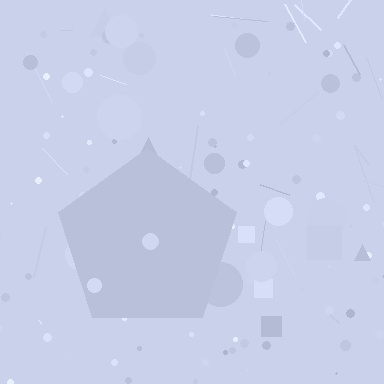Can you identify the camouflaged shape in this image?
The camouflaged shape is a pentagon.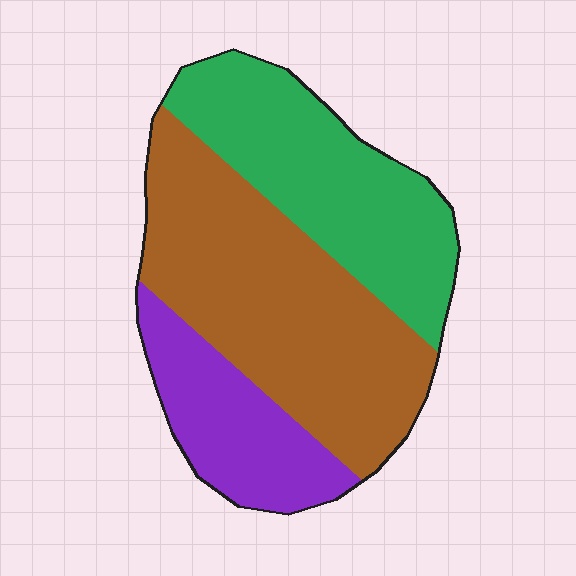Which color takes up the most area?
Brown, at roughly 45%.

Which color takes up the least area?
Purple, at roughly 20%.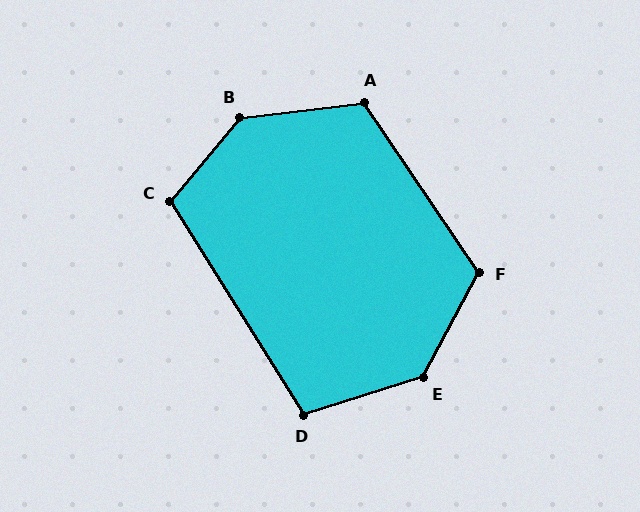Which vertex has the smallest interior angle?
D, at approximately 105 degrees.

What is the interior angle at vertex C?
Approximately 108 degrees (obtuse).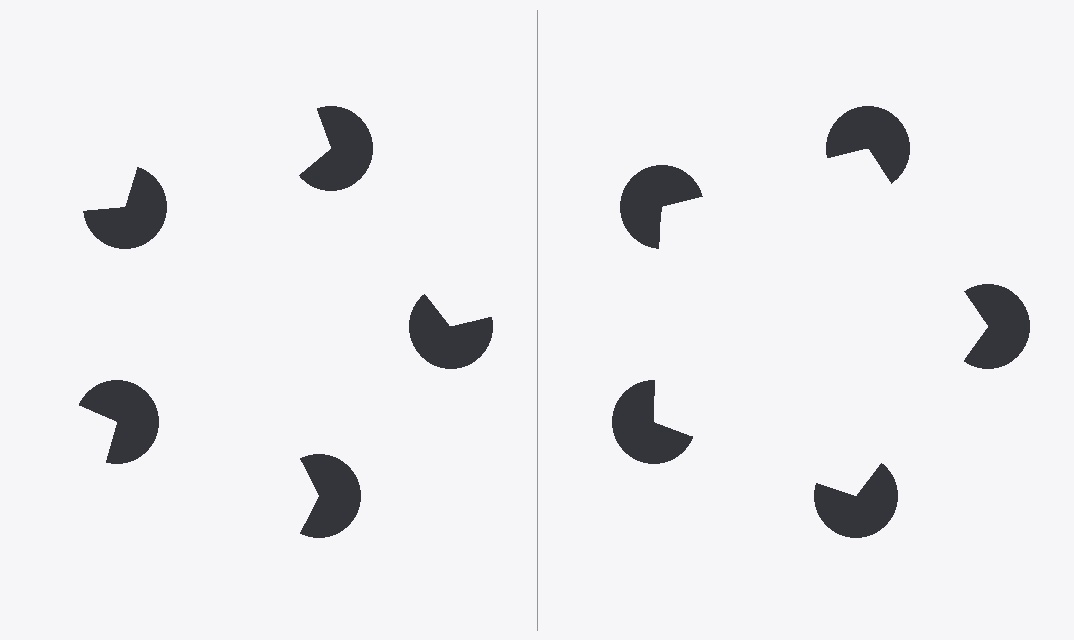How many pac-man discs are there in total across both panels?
10 — 5 on each side.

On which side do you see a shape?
An illusory pentagon appears on the right side. On the left side the wedge cuts are rotated, so no coherent shape forms.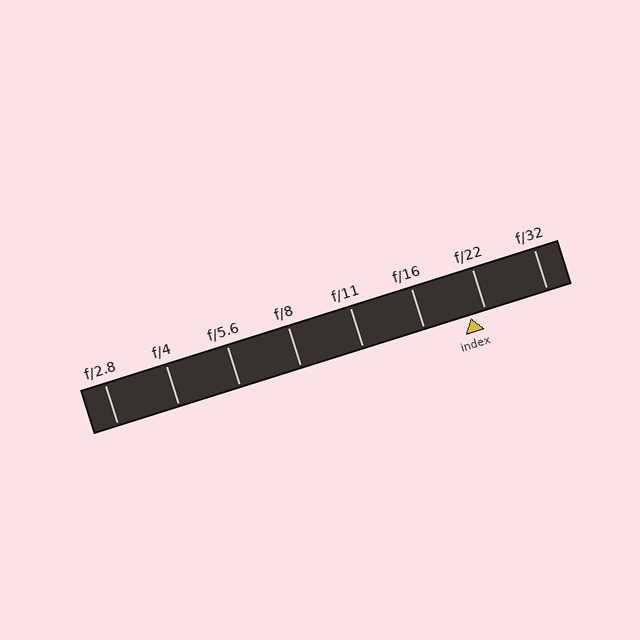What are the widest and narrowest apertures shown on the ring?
The widest aperture shown is f/2.8 and the narrowest is f/32.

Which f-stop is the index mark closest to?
The index mark is closest to f/22.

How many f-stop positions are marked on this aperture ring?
There are 8 f-stop positions marked.